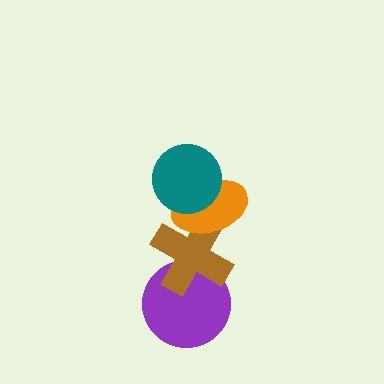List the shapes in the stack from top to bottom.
From top to bottom: the teal circle, the orange ellipse, the brown cross, the purple circle.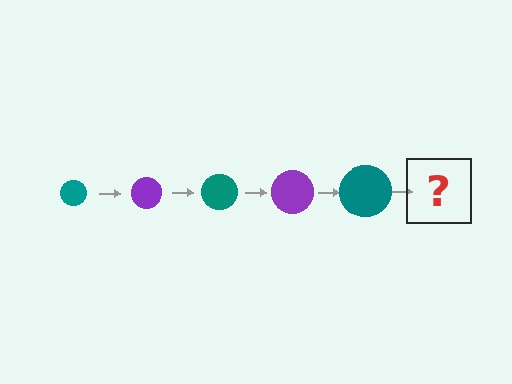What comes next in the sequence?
The next element should be a purple circle, larger than the previous one.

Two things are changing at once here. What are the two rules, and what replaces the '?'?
The two rules are that the circle grows larger each step and the color cycles through teal and purple. The '?' should be a purple circle, larger than the previous one.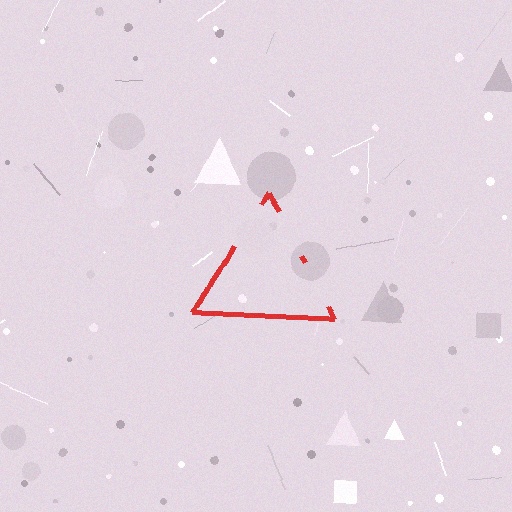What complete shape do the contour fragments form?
The contour fragments form a triangle.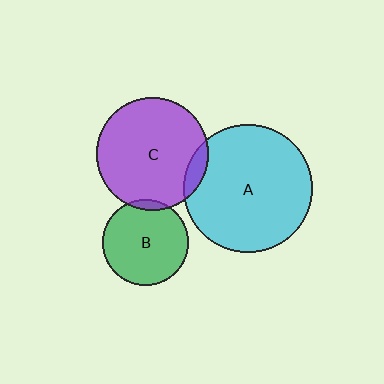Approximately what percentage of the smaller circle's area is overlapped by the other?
Approximately 5%.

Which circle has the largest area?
Circle A (cyan).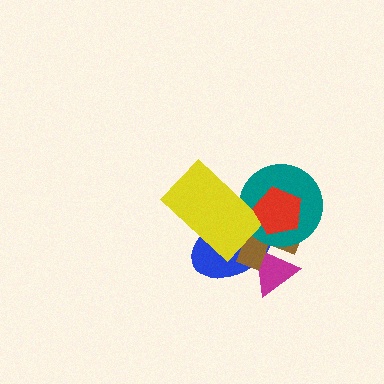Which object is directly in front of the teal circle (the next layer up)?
The yellow rectangle is directly in front of the teal circle.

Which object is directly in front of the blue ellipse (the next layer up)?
The brown cross is directly in front of the blue ellipse.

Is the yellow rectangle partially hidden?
No, no other shape covers it.